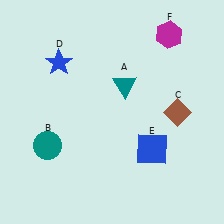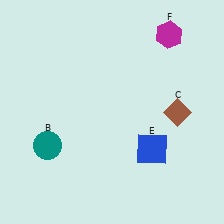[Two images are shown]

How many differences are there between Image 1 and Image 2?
There are 2 differences between the two images.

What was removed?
The teal triangle (A), the blue star (D) were removed in Image 2.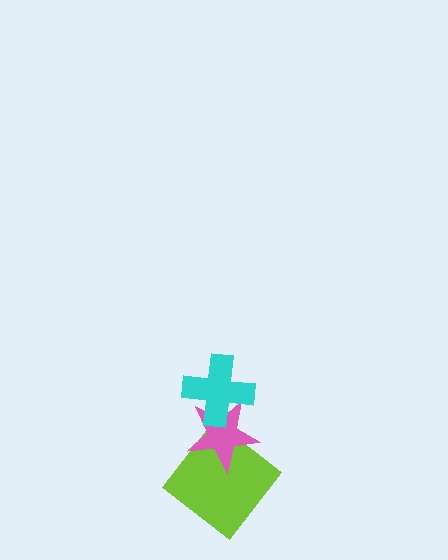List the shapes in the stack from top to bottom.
From top to bottom: the cyan cross, the pink star, the lime diamond.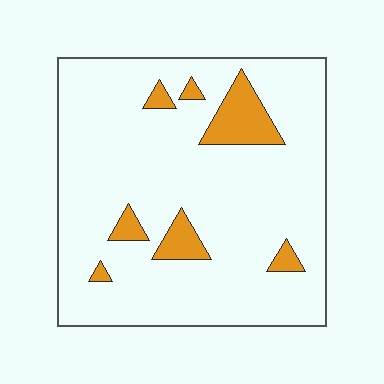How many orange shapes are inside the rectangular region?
7.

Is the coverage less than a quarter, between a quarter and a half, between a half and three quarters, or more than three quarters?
Less than a quarter.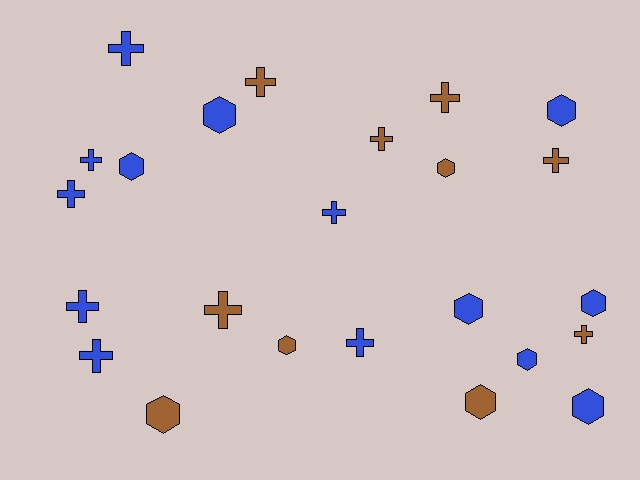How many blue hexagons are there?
There are 7 blue hexagons.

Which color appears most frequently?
Blue, with 14 objects.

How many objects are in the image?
There are 24 objects.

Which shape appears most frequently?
Cross, with 13 objects.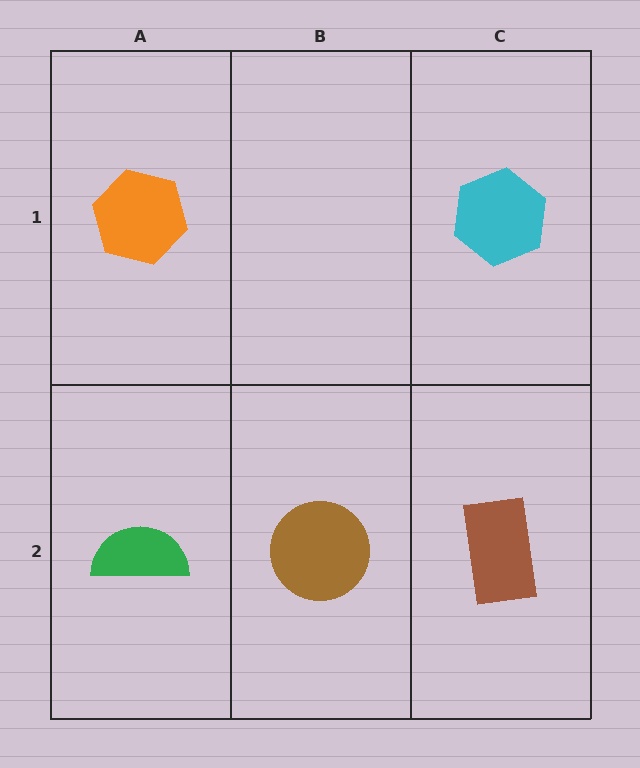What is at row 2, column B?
A brown circle.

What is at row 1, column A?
An orange hexagon.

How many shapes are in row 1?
2 shapes.